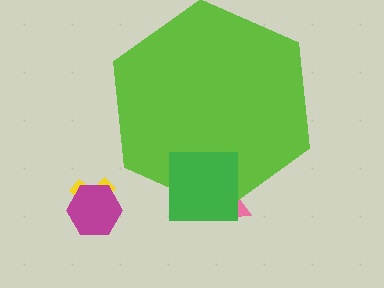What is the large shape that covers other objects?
A lime hexagon.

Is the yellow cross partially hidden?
No, the yellow cross is fully visible.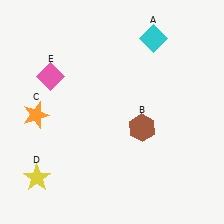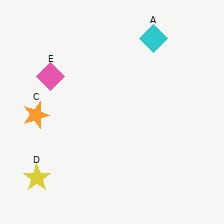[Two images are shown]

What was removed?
The brown hexagon (B) was removed in Image 2.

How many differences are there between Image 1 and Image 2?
There is 1 difference between the two images.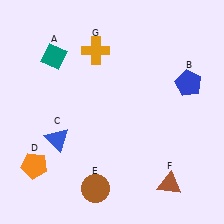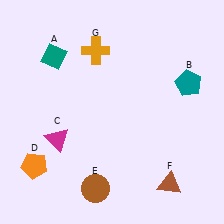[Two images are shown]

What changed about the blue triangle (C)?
In Image 1, C is blue. In Image 2, it changed to magenta.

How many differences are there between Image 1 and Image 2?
There are 2 differences between the two images.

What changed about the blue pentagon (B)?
In Image 1, B is blue. In Image 2, it changed to teal.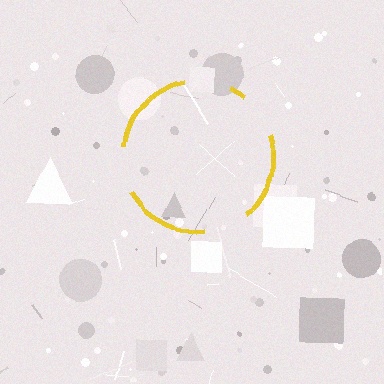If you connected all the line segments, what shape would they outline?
They would outline a circle.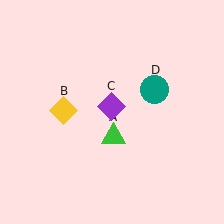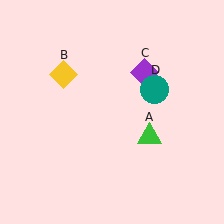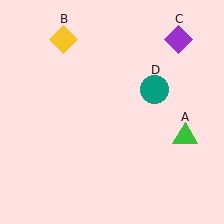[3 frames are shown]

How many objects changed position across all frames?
3 objects changed position: green triangle (object A), yellow diamond (object B), purple diamond (object C).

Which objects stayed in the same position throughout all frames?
Teal circle (object D) remained stationary.